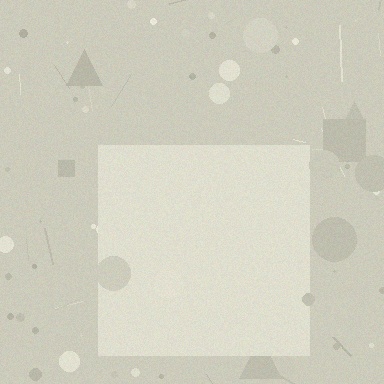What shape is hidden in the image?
A square is hidden in the image.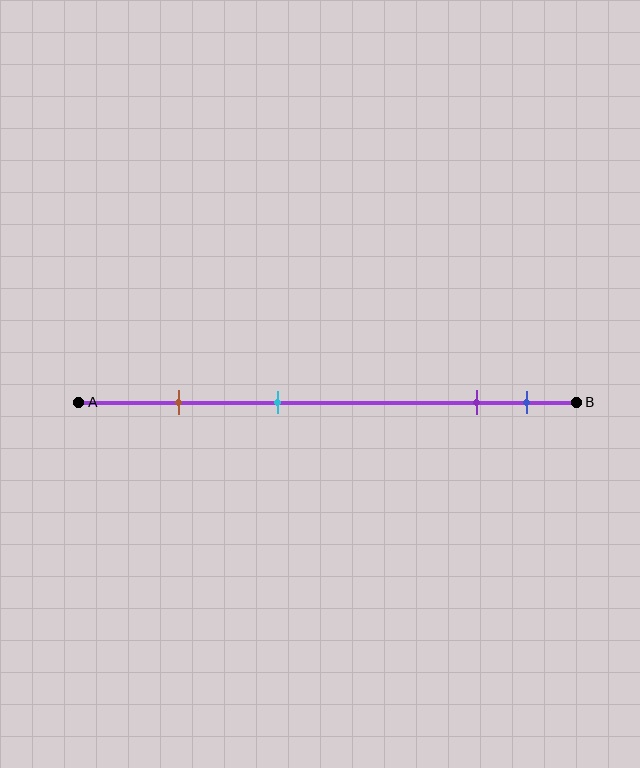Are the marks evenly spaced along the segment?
No, the marks are not evenly spaced.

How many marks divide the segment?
There are 4 marks dividing the segment.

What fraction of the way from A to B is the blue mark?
The blue mark is approximately 90% (0.9) of the way from A to B.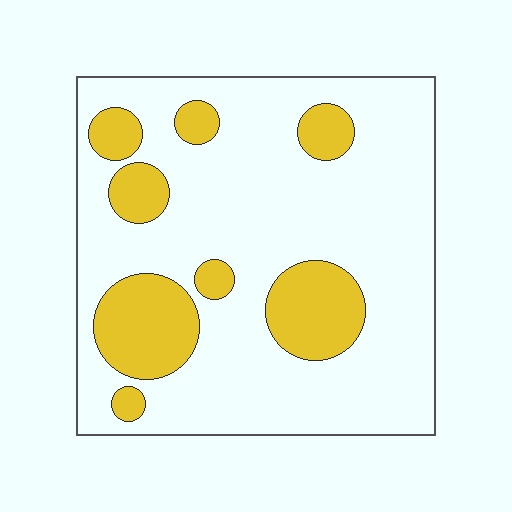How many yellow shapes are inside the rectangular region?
8.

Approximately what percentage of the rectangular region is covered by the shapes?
Approximately 20%.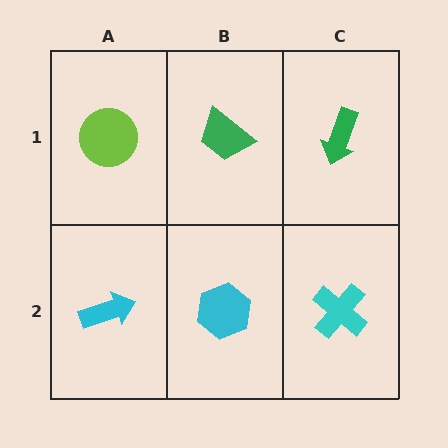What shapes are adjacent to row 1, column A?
A cyan arrow (row 2, column A), a green trapezoid (row 1, column B).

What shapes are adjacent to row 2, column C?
A green arrow (row 1, column C), a cyan hexagon (row 2, column B).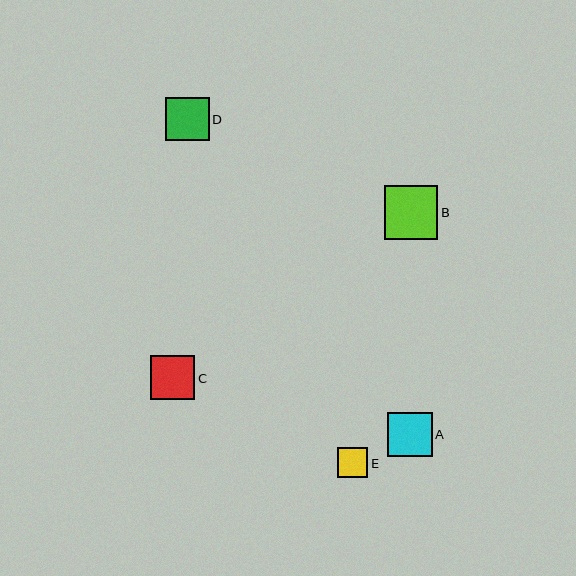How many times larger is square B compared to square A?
Square B is approximately 1.2 times the size of square A.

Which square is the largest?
Square B is the largest with a size of approximately 54 pixels.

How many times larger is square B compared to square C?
Square B is approximately 1.2 times the size of square C.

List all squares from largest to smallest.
From largest to smallest: B, A, C, D, E.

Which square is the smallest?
Square E is the smallest with a size of approximately 30 pixels.